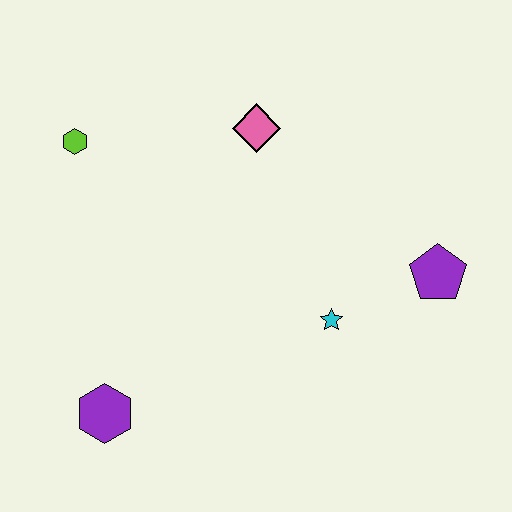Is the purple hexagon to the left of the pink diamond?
Yes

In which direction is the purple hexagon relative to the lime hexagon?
The purple hexagon is below the lime hexagon.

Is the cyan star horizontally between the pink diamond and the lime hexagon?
No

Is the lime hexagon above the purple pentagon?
Yes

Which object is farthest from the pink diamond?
The purple hexagon is farthest from the pink diamond.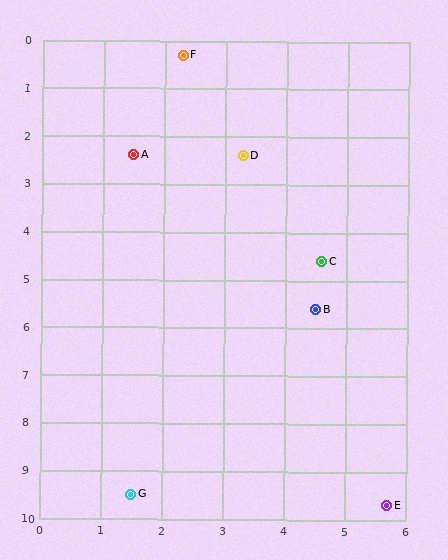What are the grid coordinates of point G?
Point G is at approximately (1.5, 9.5).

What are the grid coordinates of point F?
Point F is at approximately (2.3, 0.3).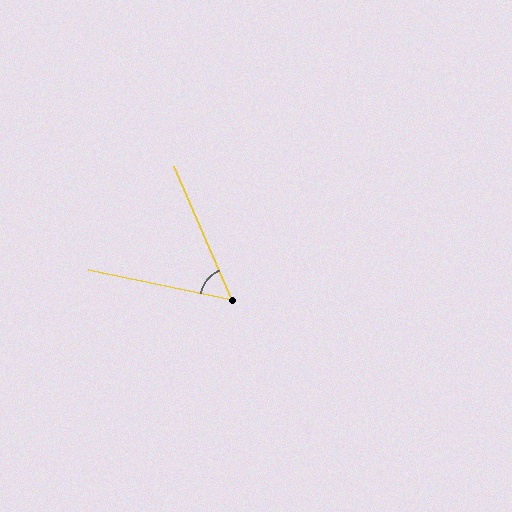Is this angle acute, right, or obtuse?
It is acute.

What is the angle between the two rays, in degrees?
Approximately 55 degrees.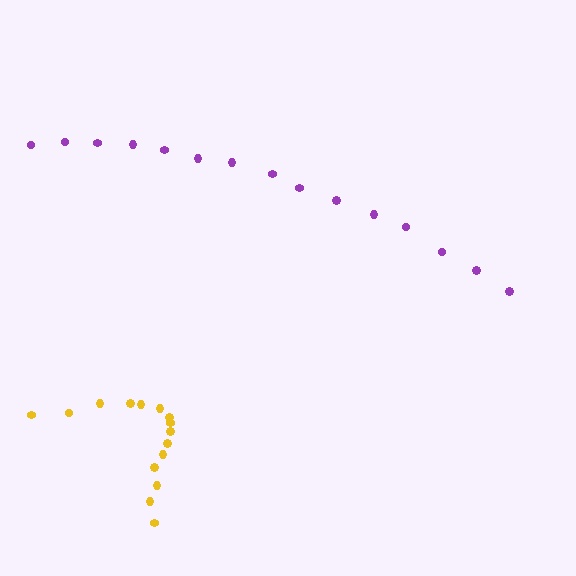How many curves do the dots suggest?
There are 2 distinct paths.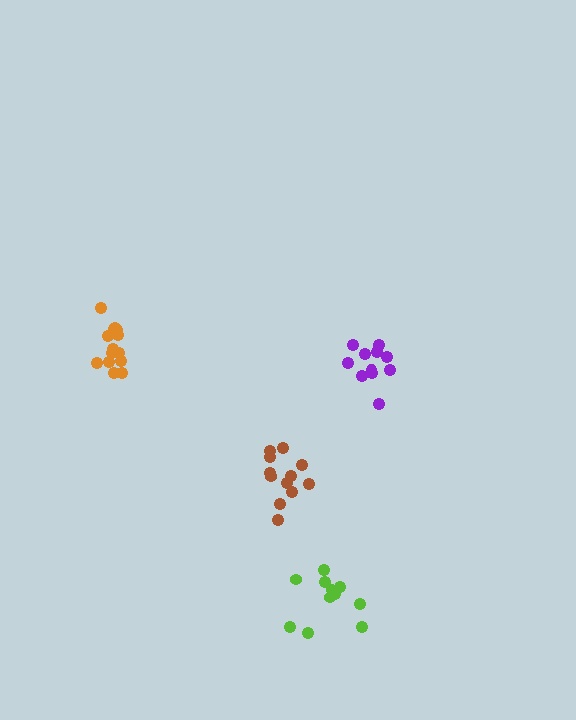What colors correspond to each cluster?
The clusters are colored: purple, lime, orange, brown.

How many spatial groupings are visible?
There are 4 spatial groupings.